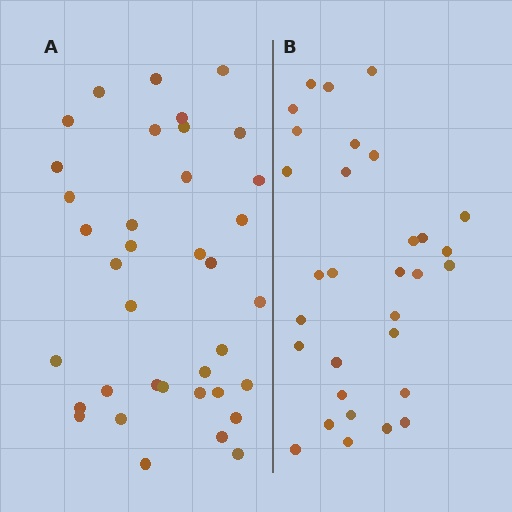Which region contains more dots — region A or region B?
Region A (the left region) has more dots.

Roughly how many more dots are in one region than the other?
Region A has about 6 more dots than region B.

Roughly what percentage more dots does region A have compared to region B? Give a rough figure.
About 20% more.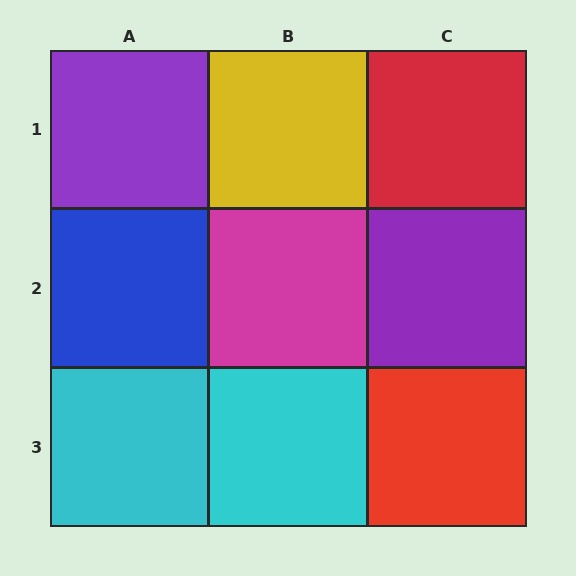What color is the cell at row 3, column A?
Cyan.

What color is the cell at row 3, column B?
Cyan.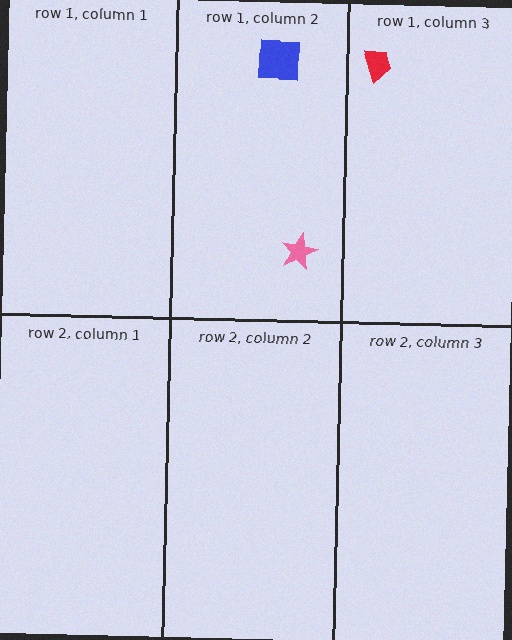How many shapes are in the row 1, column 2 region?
2.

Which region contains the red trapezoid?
The row 1, column 3 region.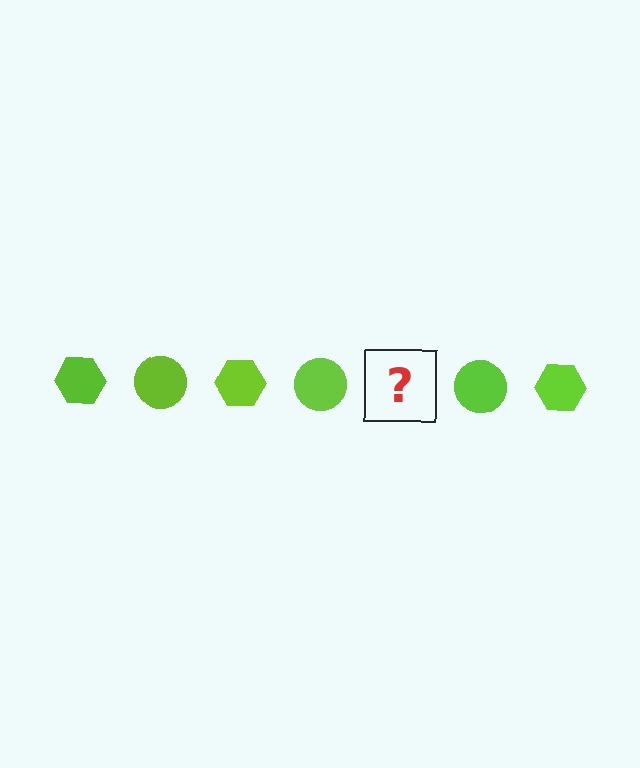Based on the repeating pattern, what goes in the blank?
The blank should be a lime hexagon.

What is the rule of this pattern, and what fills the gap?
The rule is that the pattern cycles through hexagon, circle shapes in lime. The gap should be filled with a lime hexagon.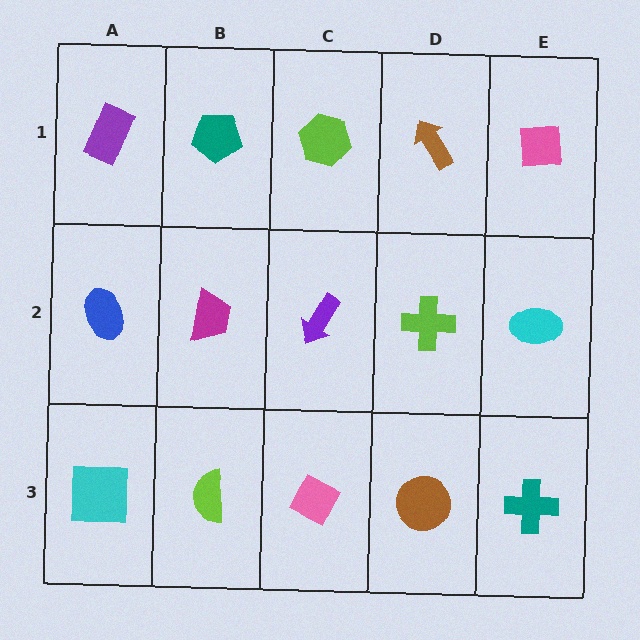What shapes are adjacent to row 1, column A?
A blue ellipse (row 2, column A), a teal pentagon (row 1, column B).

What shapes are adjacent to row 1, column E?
A cyan ellipse (row 2, column E), a brown arrow (row 1, column D).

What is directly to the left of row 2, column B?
A blue ellipse.